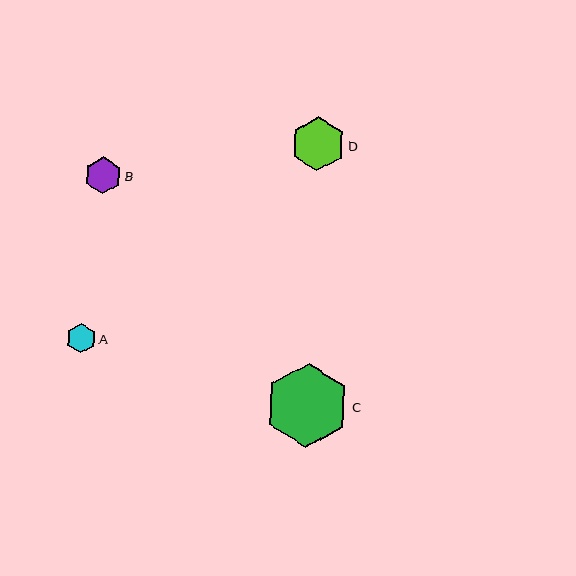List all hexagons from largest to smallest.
From largest to smallest: C, D, B, A.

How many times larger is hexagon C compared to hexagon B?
Hexagon C is approximately 2.3 times the size of hexagon B.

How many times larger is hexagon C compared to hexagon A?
Hexagon C is approximately 2.9 times the size of hexagon A.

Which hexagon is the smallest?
Hexagon A is the smallest with a size of approximately 29 pixels.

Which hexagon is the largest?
Hexagon C is the largest with a size of approximately 84 pixels.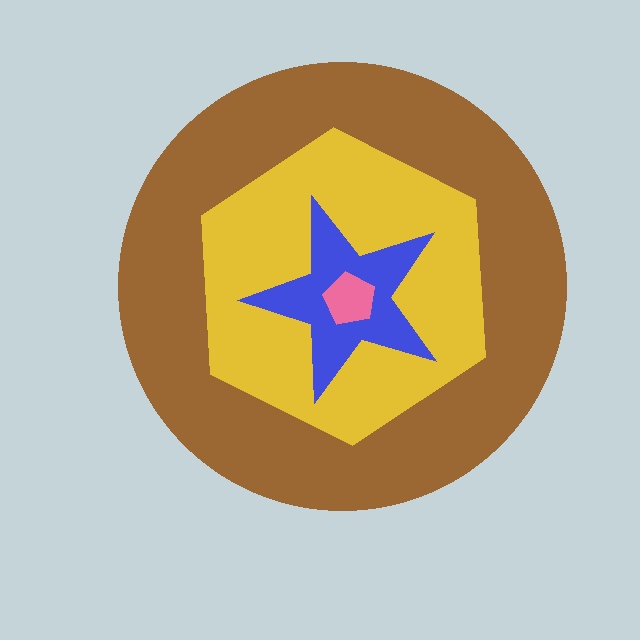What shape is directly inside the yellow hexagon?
The blue star.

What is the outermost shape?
The brown circle.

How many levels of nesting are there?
4.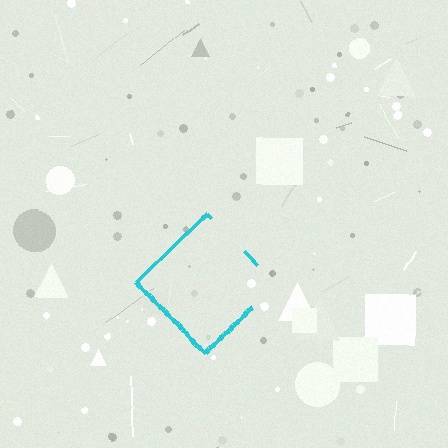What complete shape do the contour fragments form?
The contour fragments form a diamond.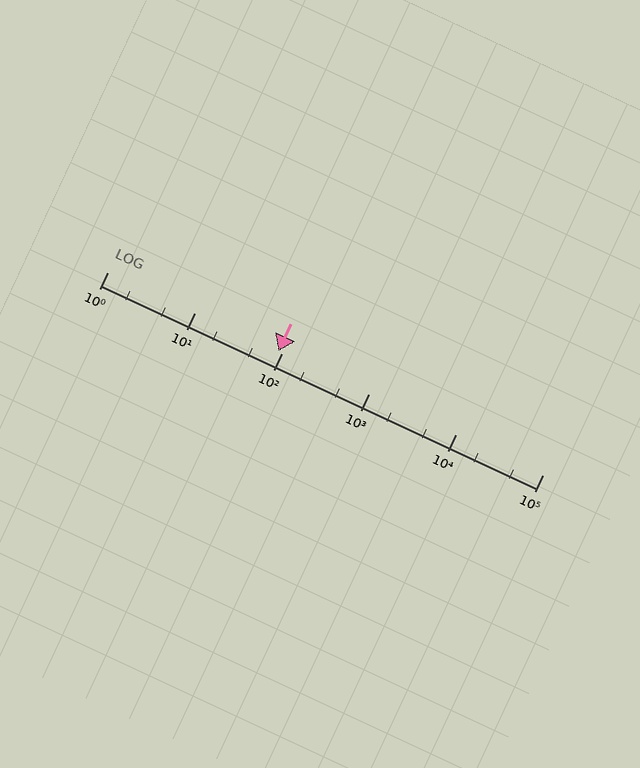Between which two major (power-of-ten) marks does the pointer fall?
The pointer is between 10 and 100.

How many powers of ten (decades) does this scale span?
The scale spans 5 decades, from 1 to 100000.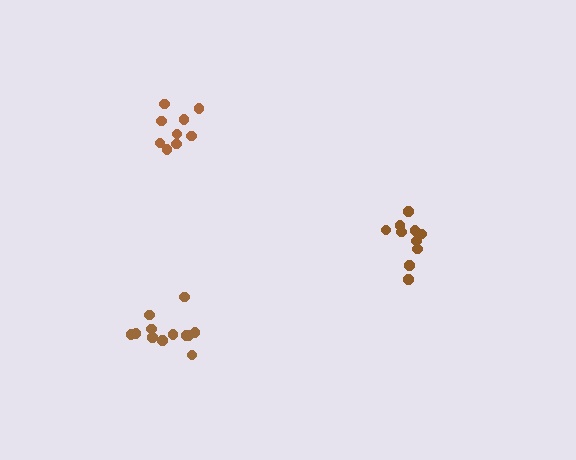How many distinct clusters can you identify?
There are 3 distinct clusters.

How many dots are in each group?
Group 1: 10 dots, Group 2: 9 dots, Group 3: 12 dots (31 total).